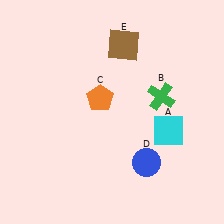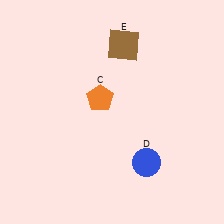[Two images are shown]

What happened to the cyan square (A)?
The cyan square (A) was removed in Image 2. It was in the bottom-right area of Image 1.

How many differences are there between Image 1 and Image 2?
There are 2 differences between the two images.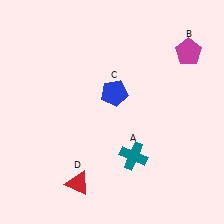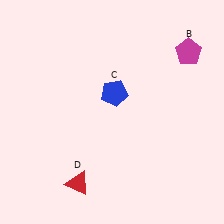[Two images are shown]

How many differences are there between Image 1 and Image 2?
There is 1 difference between the two images.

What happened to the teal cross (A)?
The teal cross (A) was removed in Image 2. It was in the bottom-right area of Image 1.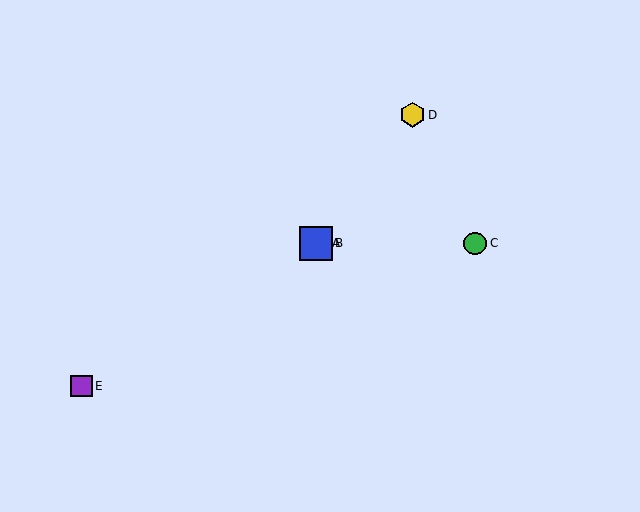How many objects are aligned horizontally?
3 objects (A, B, C) are aligned horizontally.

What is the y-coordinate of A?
Object A is at y≈243.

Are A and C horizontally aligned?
Yes, both are at y≈243.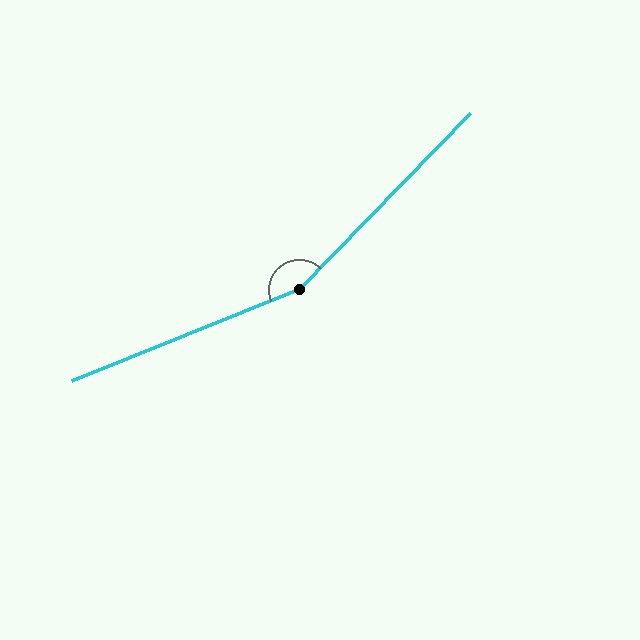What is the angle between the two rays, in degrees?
Approximately 156 degrees.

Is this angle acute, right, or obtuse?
It is obtuse.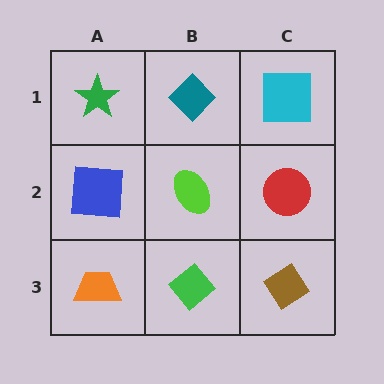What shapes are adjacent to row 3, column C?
A red circle (row 2, column C), a green diamond (row 3, column B).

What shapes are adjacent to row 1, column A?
A blue square (row 2, column A), a teal diamond (row 1, column B).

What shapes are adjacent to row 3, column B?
A lime ellipse (row 2, column B), an orange trapezoid (row 3, column A), a brown diamond (row 3, column C).